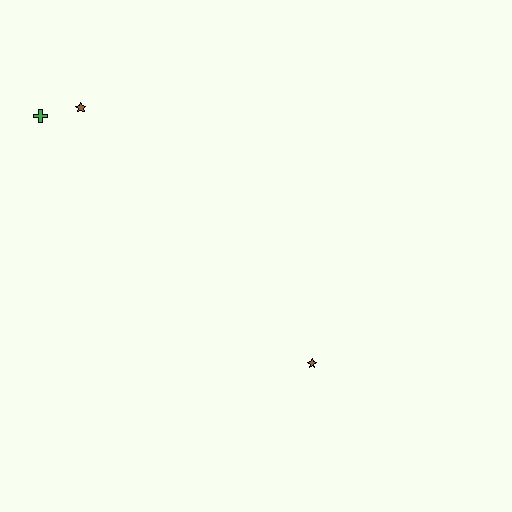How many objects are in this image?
There are 3 objects.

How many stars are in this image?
There are 2 stars.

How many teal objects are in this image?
There are no teal objects.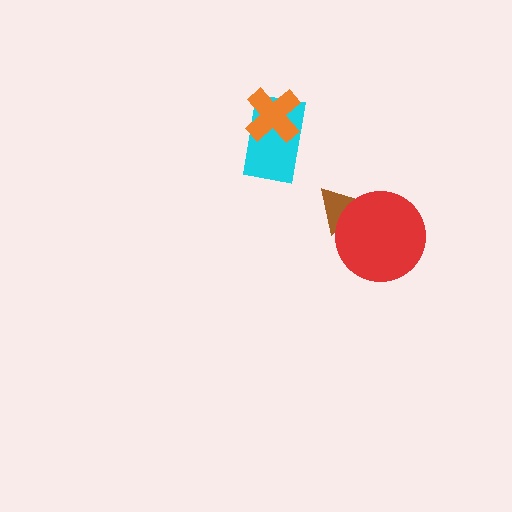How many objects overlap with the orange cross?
1 object overlaps with the orange cross.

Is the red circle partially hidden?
No, no other shape covers it.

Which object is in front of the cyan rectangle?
The orange cross is in front of the cyan rectangle.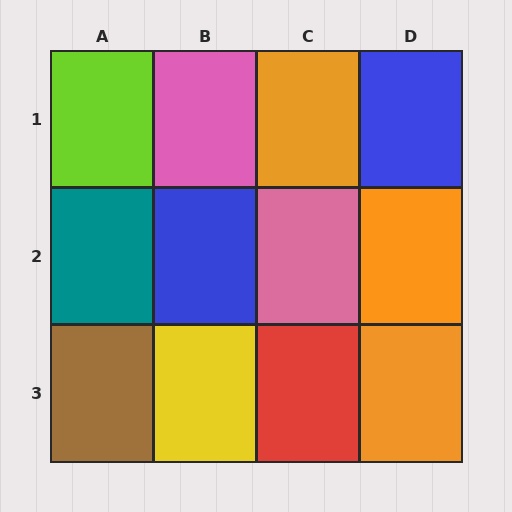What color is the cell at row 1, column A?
Lime.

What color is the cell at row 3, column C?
Red.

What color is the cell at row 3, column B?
Yellow.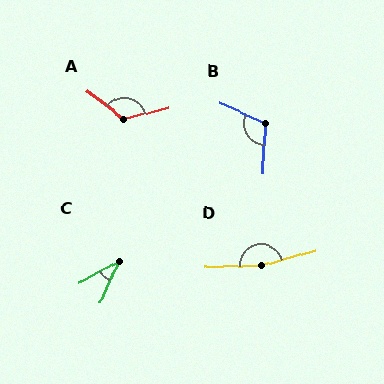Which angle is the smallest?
C, at approximately 37 degrees.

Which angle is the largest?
D, at approximately 166 degrees.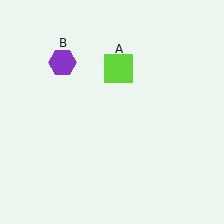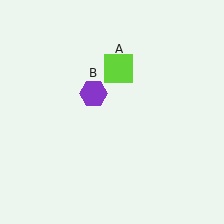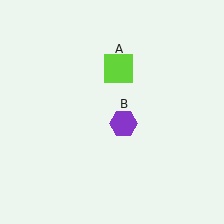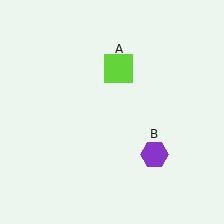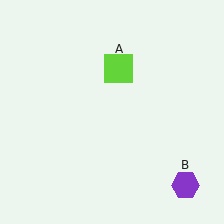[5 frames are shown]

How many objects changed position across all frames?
1 object changed position: purple hexagon (object B).